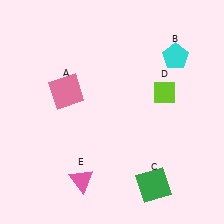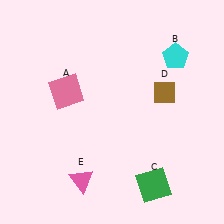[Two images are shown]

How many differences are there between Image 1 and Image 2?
There is 1 difference between the two images.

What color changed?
The diamond (D) changed from lime in Image 1 to brown in Image 2.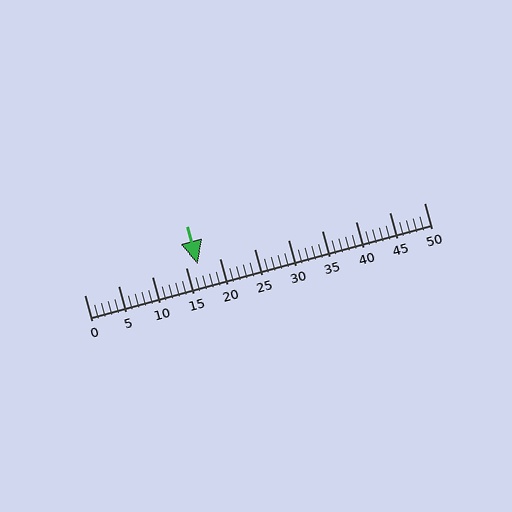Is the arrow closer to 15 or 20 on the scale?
The arrow is closer to 15.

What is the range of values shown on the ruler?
The ruler shows values from 0 to 50.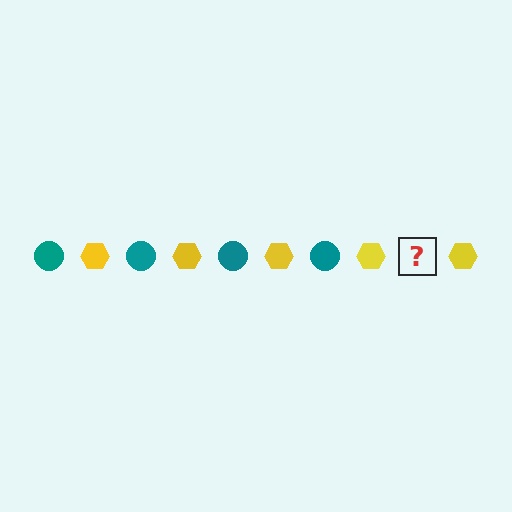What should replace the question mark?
The question mark should be replaced with a teal circle.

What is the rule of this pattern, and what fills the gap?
The rule is that the pattern alternates between teal circle and yellow hexagon. The gap should be filled with a teal circle.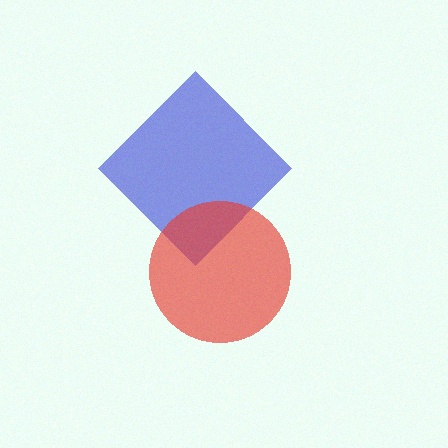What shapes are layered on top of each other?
The layered shapes are: a blue diamond, a red circle.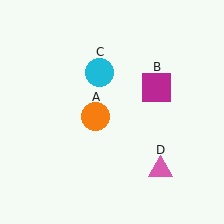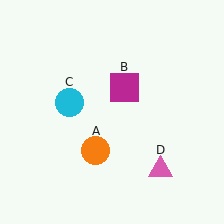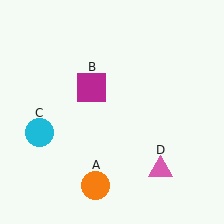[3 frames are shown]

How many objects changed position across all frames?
3 objects changed position: orange circle (object A), magenta square (object B), cyan circle (object C).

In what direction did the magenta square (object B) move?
The magenta square (object B) moved left.